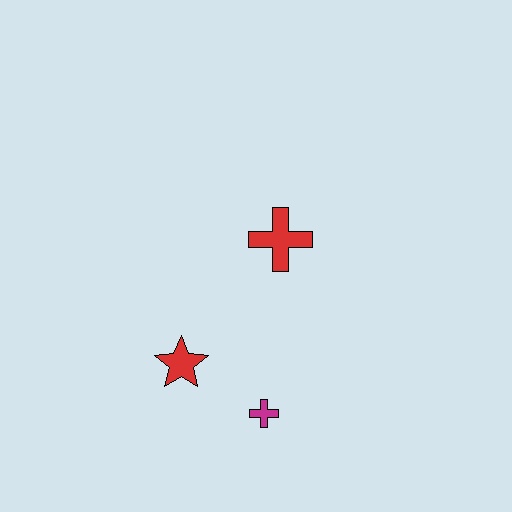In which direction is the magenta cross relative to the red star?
The magenta cross is to the right of the red star.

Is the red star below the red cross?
Yes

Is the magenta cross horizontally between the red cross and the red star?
Yes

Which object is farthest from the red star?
The red cross is farthest from the red star.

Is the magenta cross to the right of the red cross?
No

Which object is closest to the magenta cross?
The red star is closest to the magenta cross.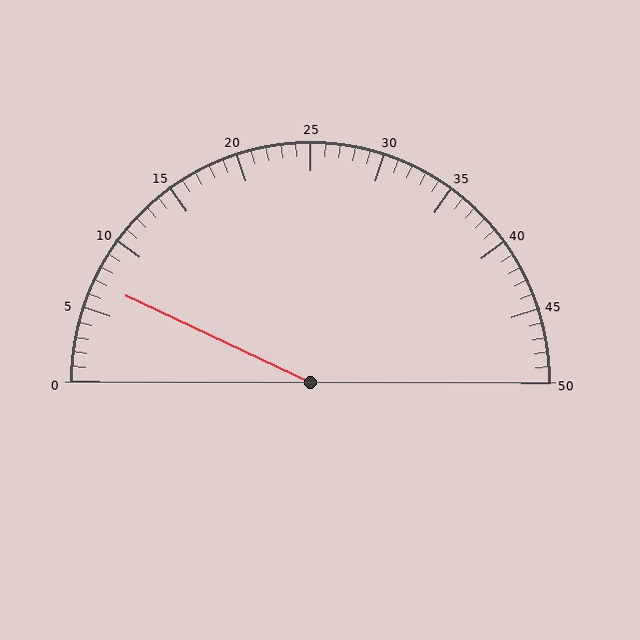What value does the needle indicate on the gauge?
The needle indicates approximately 7.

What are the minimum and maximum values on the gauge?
The gauge ranges from 0 to 50.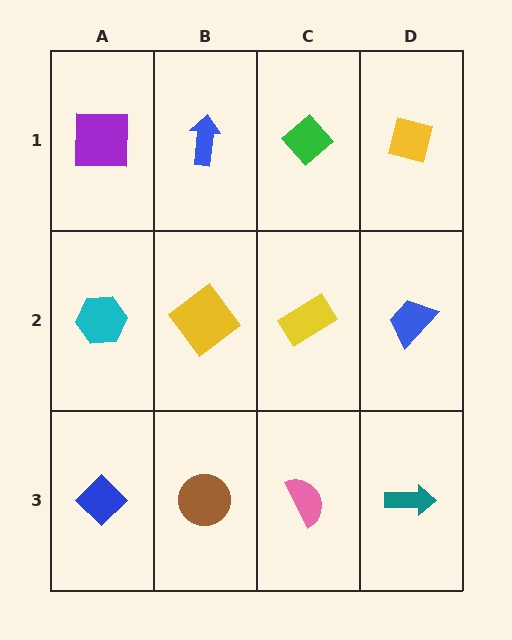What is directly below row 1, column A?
A cyan hexagon.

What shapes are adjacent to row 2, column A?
A purple square (row 1, column A), a blue diamond (row 3, column A), a yellow diamond (row 2, column B).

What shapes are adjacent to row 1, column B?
A yellow diamond (row 2, column B), a purple square (row 1, column A), a green diamond (row 1, column C).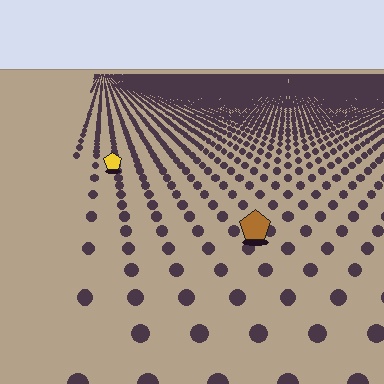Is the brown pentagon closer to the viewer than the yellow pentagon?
Yes. The brown pentagon is closer — you can tell from the texture gradient: the ground texture is coarser near it.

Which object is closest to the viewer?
The brown pentagon is closest. The texture marks near it are larger and more spread out.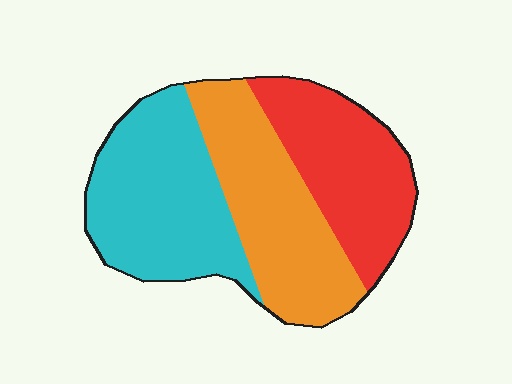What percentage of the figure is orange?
Orange takes up between a third and a half of the figure.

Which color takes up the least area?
Red, at roughly 30%.